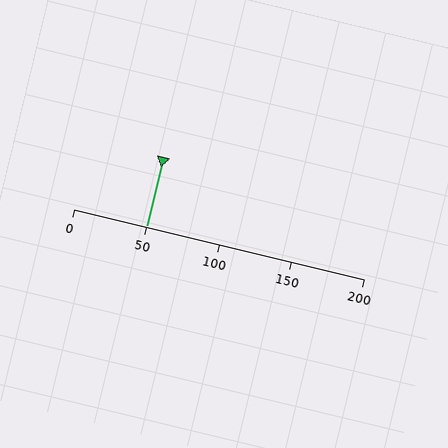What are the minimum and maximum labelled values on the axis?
The axis runs from 0 to 200.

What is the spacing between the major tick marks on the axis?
The major ticks are spaced 50 apart.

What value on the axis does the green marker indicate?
The marker indicates approximately 50.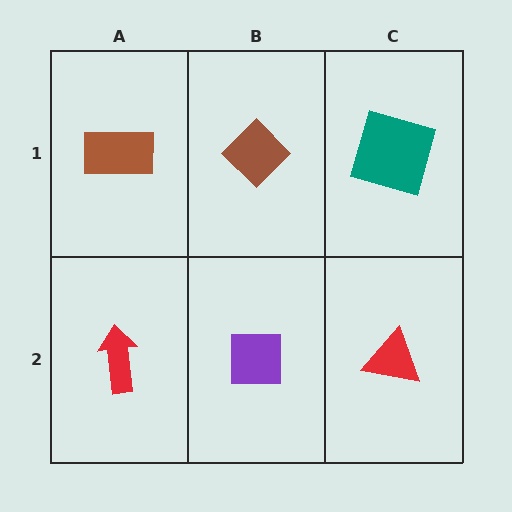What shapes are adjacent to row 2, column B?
A brown diamond (row 1, column B), a red arrow (row 2, column A), a red triangle (row 2, column C).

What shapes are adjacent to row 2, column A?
A brown rectangle (row 1, column A), a purple square (row 2, column B).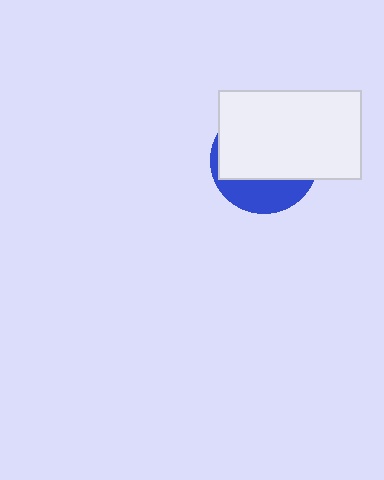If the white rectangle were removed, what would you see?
You would see the complete blue circle.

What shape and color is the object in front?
The object in front is a white rectangle.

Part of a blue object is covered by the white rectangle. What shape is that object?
It is a circle.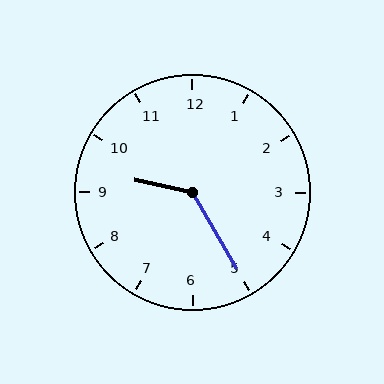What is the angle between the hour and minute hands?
Approximately 132 degrees.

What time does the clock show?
9:25.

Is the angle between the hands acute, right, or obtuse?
It is obtuse.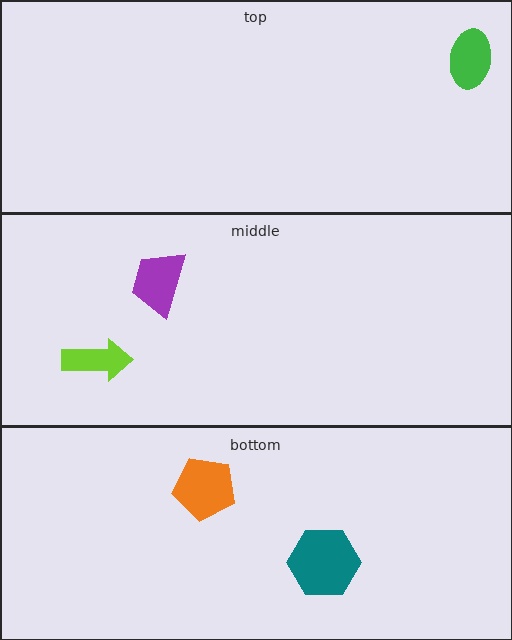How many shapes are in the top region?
1.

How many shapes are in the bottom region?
2.